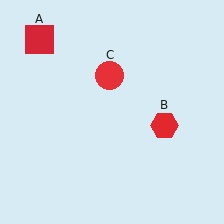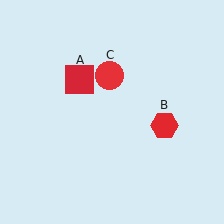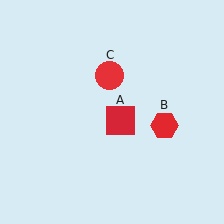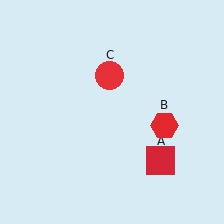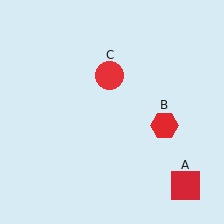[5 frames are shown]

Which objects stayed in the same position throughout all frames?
Red hexagon (object B) and red circle (object C) remained stationary.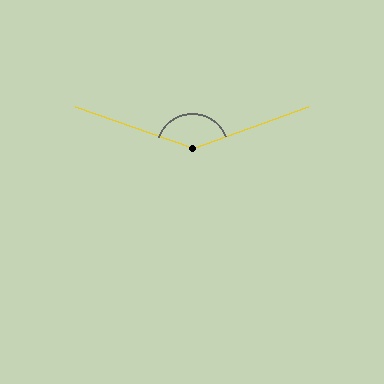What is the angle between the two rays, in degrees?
Approximately 141 degrees.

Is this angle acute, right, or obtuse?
It is obtuse.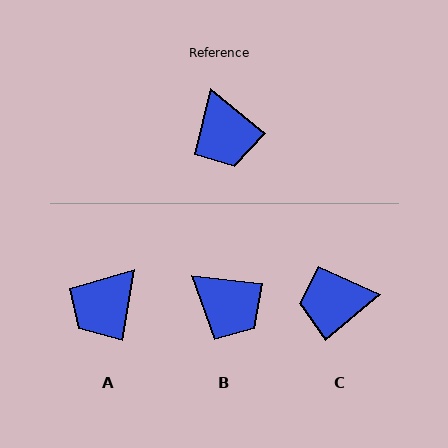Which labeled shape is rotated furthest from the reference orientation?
C, about 101 degrees away.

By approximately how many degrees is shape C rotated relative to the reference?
Approximately 101 degrees clockwise.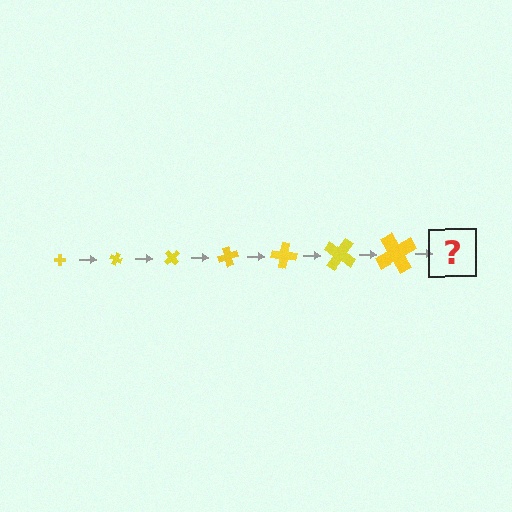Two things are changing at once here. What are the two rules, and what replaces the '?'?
The two rules are that the cross grows larger each step and it rotates 25 degrees each step. The '?' should be a cross, larger than the previous one and rotated 175 degrees from the start.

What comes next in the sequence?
The next element should be a cross, larger than the previous one and rotated 175 degrees from the start.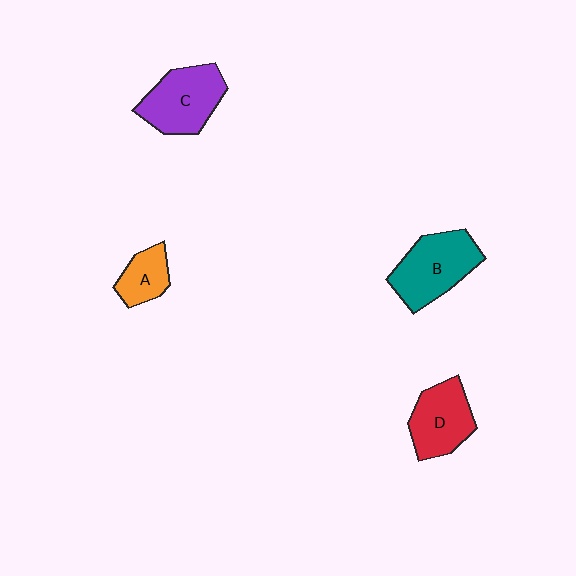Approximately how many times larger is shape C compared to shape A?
Approximately 1.9 times.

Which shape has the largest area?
Shape B (teal).